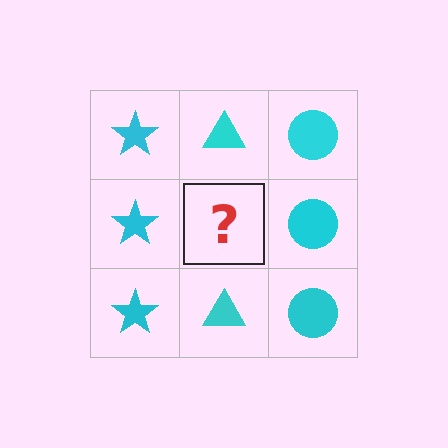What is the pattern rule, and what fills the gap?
The rule is that each column has a consistent shape. The gap should be filled with a cyan triangle.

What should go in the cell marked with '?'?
The missing cell should contain a cyan triangle.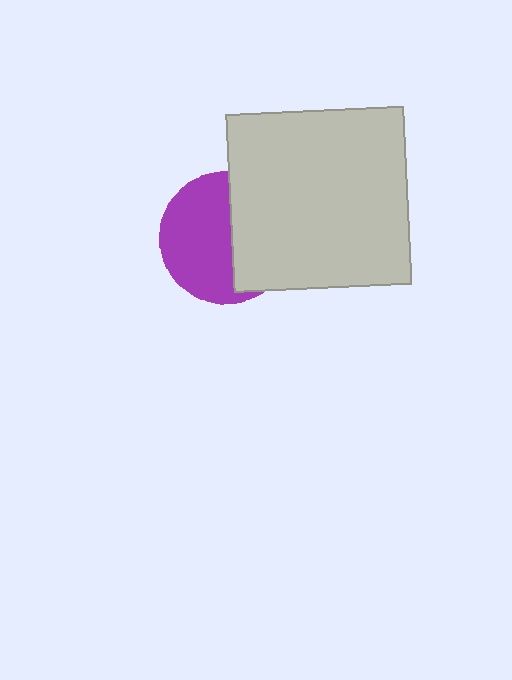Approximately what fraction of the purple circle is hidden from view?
Roughly 43% of the purple circle is hidden behind the light gray square.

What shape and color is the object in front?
The object in front is a light gray square.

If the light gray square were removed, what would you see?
You would see the complete purple circle.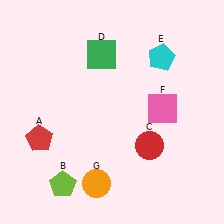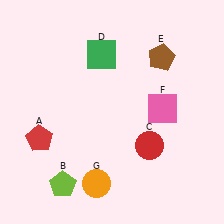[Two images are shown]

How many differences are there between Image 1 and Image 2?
There is 1 difference between the two images.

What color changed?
The pentagon (E) changed from cyan in Image 1 to brown in Image 2.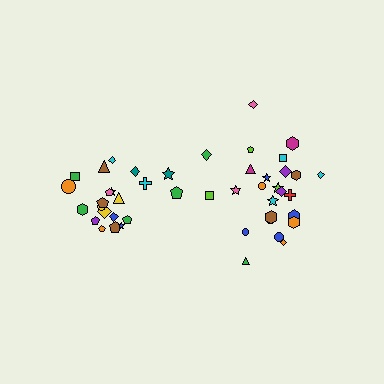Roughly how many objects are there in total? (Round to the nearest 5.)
Roughly 45 objects in total.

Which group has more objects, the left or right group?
The right group.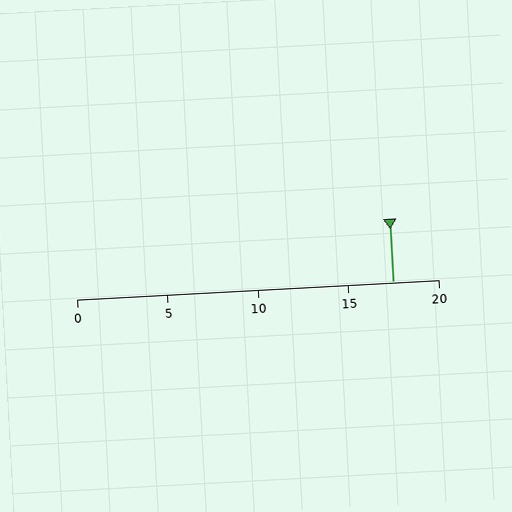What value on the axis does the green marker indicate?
The marker indicates approximately 17.5.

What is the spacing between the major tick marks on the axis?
The major ticks are spaced 5 apart.